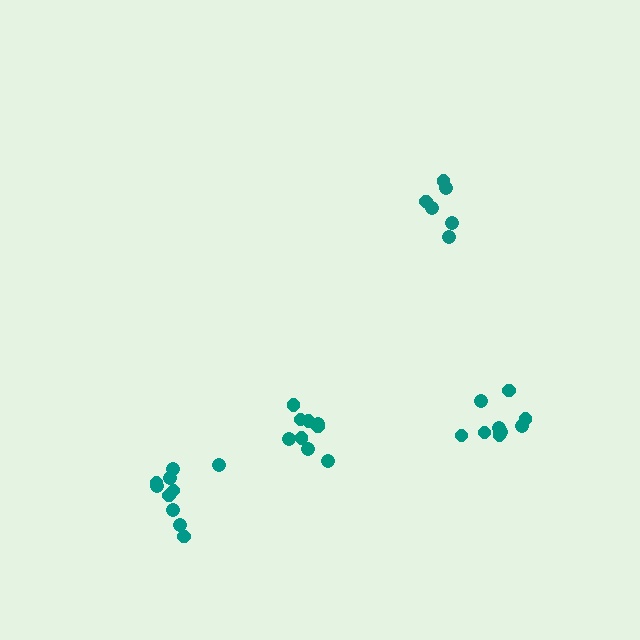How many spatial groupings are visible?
There are 4 spatial groupings.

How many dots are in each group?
Group 1: 10 dots, Group 2: 9 dots, Group 3: 9 dots, Group 4: 6 dots (34 total).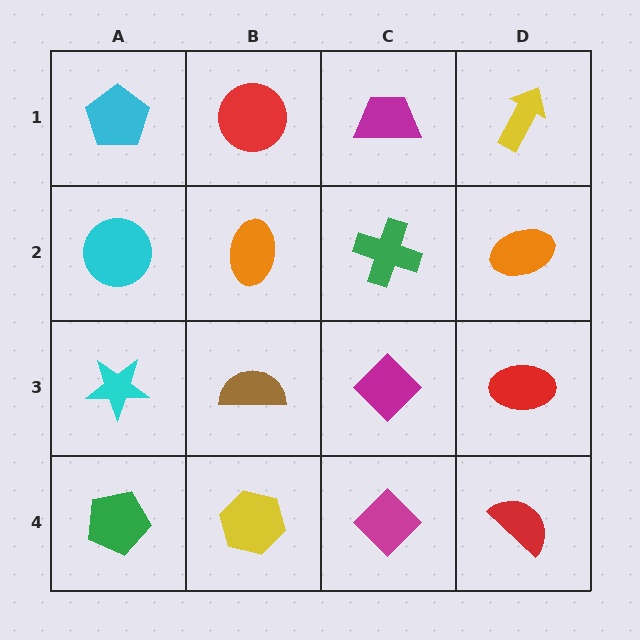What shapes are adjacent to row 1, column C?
A green cross (row 2, column C), a red circle (row 1, column B), a yellow arrow (row 1, column D).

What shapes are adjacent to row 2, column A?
A cyan pentagon (row 1, column A), a cyan star (row 3, column A), an orange ellipse (row 2, column B).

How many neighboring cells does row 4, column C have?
3.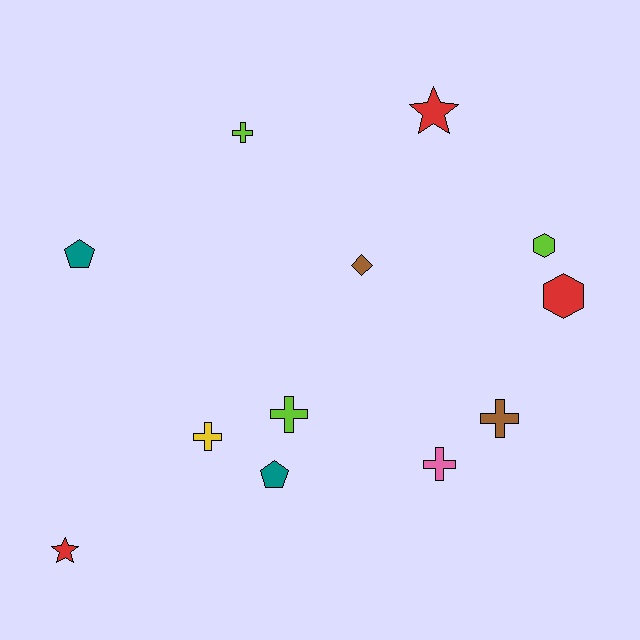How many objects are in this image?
There are 12 objects.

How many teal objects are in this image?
There are 2 teal objects.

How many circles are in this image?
There are no circles.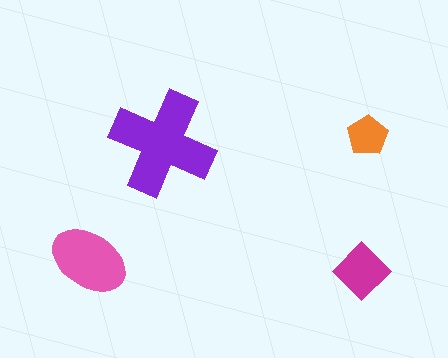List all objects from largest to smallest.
The purple cross, the pink ellipse, the magenta diamond, the orange pentagon.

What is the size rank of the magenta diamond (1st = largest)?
3rd.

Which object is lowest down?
The magenta diamond is bottommost.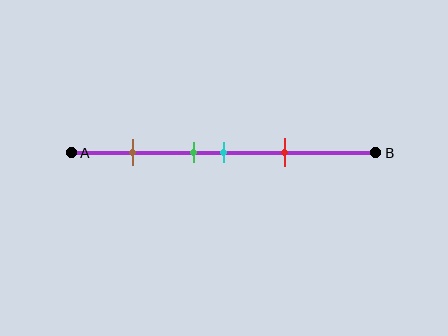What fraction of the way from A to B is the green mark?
The green mark is approximately 40% (0.4) of the way from A to B.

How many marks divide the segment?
There are 4 marks dividing the segment.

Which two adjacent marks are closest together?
The green and cyan marks are the closest adjacent pair.